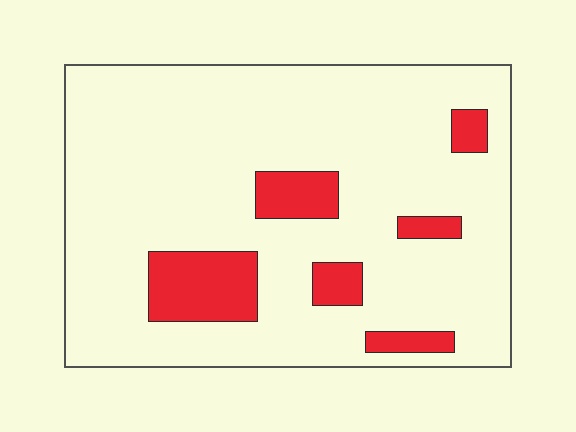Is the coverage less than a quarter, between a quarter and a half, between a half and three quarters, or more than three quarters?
Less than a quarter.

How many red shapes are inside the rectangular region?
6.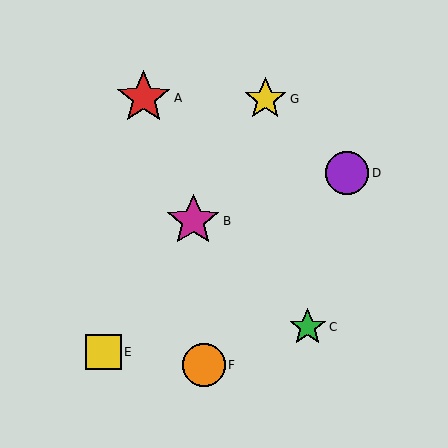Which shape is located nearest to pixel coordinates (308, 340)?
The green star (labeled C) at (308, 327) is nearest to that location.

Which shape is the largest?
The red star (labeled A) is the largest.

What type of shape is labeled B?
Shape B is a magenta star.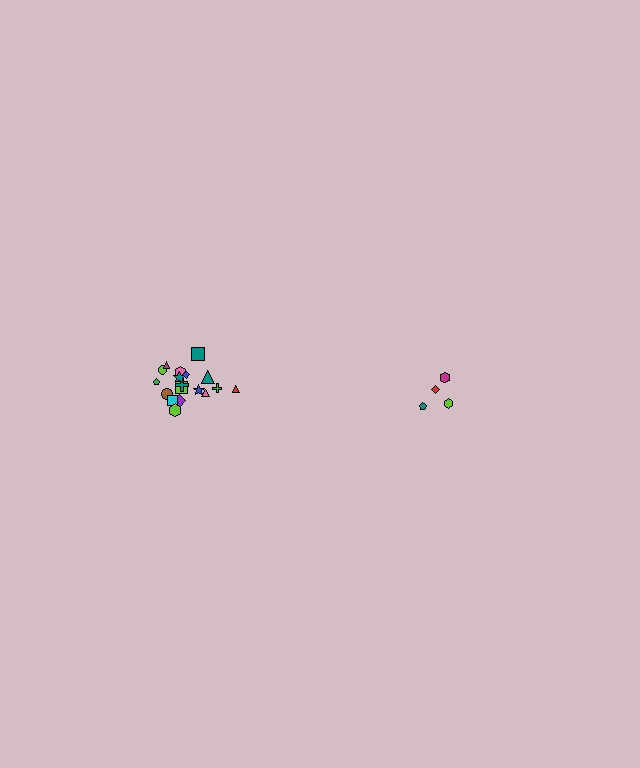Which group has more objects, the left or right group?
The left group.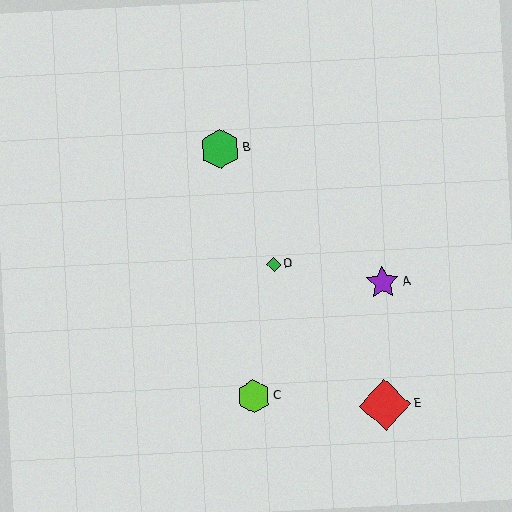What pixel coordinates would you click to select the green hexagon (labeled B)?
Click at (220, 149) to select the green hexagon B.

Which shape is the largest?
The red diamond (labeled E) is the largest.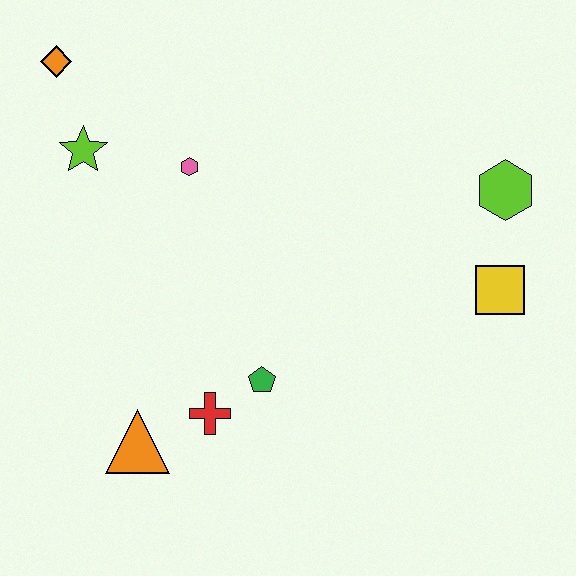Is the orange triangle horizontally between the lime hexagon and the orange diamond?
Yes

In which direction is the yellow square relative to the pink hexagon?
The yellow square is to the right of the pink hexagon.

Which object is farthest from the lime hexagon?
The orange diamond is farthest from the lime hexagon.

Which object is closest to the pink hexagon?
The lime star is closest to the pink hexagon.